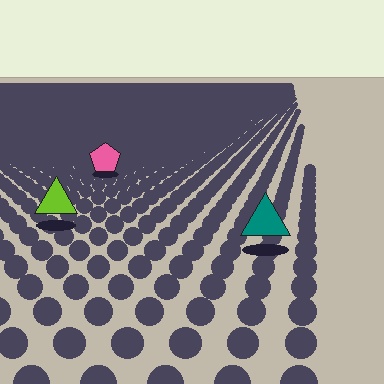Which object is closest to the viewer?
The teal triangle is closest. The texture marks near it are larger and more spread out.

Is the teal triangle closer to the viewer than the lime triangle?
Yes. The teal triangle is closer — you can tell from the texture gradient: the ground texture is coarser near it.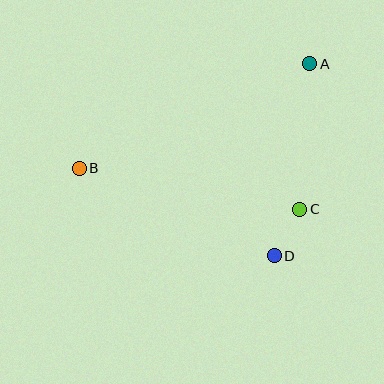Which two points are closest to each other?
Points C and D are closest to each other.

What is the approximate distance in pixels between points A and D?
The distance between A and D is approximately 195 pixels.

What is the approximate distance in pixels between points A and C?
The distance between A and C is approximately 146 pixels.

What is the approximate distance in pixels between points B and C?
The distance between B and C is approximately 224 pixels.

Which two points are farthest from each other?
Points A and B are farthest from each other.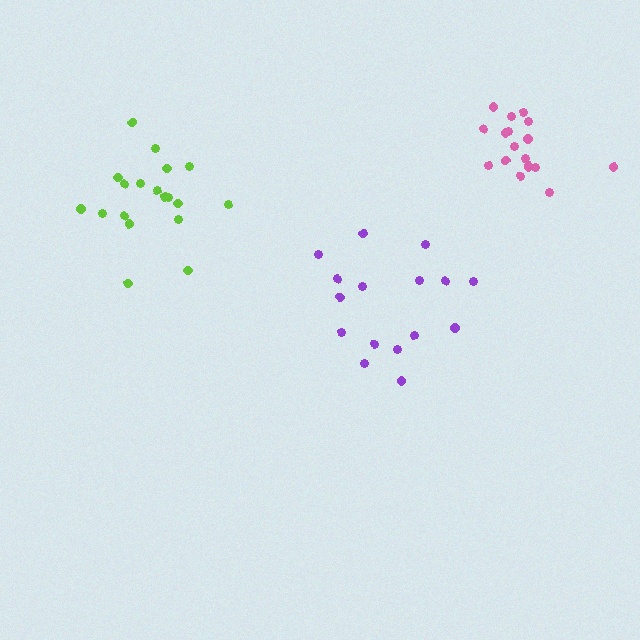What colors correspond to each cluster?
The clusters are colored: lime, purple, pink.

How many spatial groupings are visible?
There are 3 spatial groupings.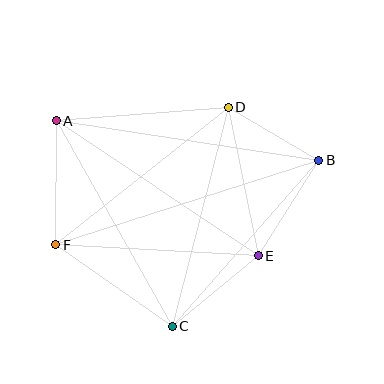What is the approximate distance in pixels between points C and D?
The distance between C and D is approximately 226 pixels.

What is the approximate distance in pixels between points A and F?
The distance between A and F is approximately 124 pixels.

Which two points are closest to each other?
Points B and D are closest to each other.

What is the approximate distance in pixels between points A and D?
The distance between A and D is approximately 173 pixels.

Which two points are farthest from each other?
Points B and F are farthest from each other.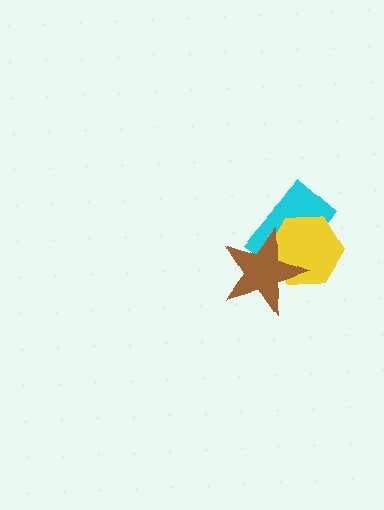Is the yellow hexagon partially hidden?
Yes, it is partially covered by another shape.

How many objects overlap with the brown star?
2 objects overlap with the brown star.